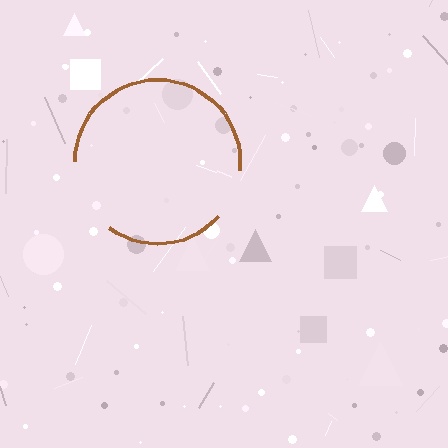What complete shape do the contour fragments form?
The contour fragments form a circle.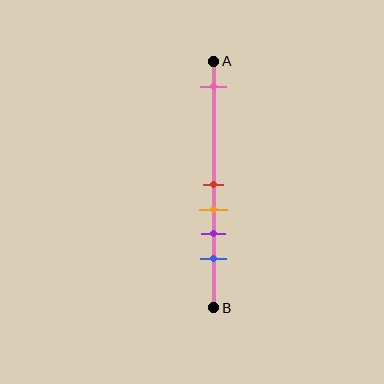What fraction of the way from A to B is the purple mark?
The purple mark is approximately 70% (0.7) of the way from A to B.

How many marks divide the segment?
There are 5 marks dividing the segment.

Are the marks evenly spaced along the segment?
No, the marks are not evenly spaced.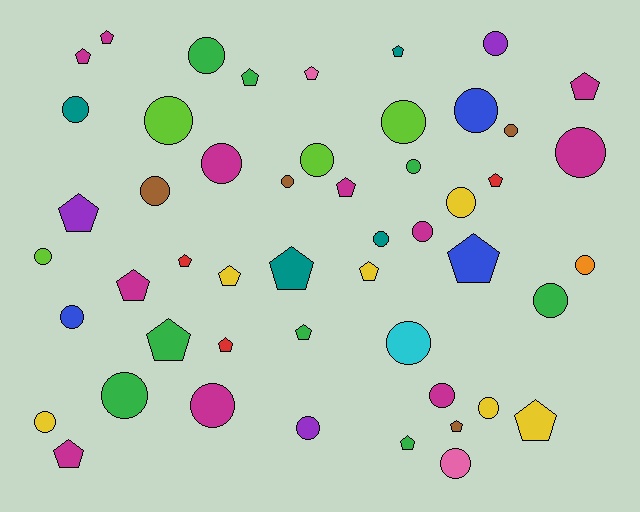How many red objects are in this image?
There are 3 red objects.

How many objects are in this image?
There are 50 objects.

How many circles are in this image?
There are 28 circles.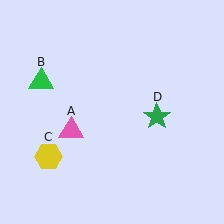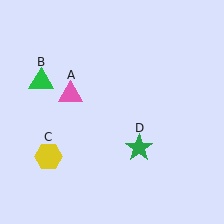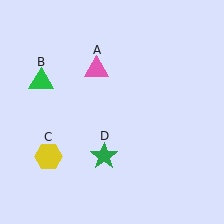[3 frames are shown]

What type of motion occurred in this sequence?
The pink triangle (object A), green star (object D) rotated clockwise around the center of the scene.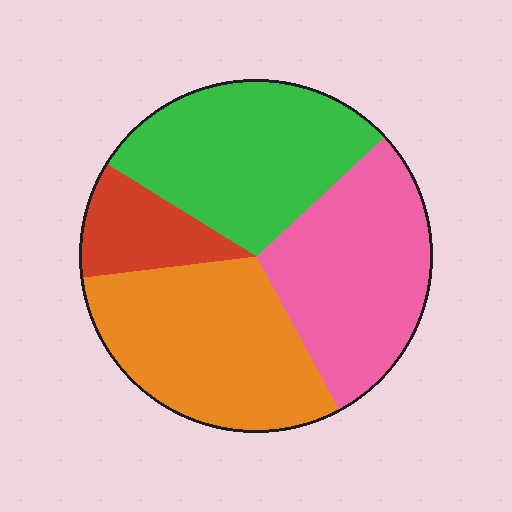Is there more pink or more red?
Pink.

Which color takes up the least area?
Red, at roughly 10%.